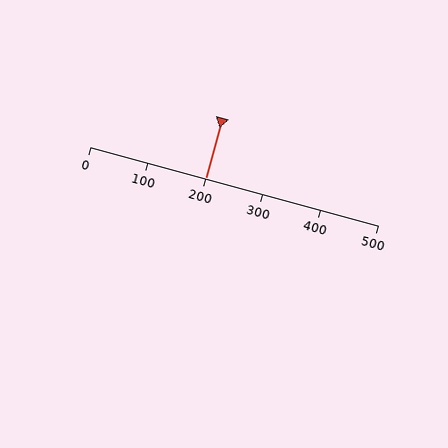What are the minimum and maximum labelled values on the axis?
The axis runs from 0 to 500.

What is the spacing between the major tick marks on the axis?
The major ticks are spaced 100 apart.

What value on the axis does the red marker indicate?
The marker indicates approximately 200.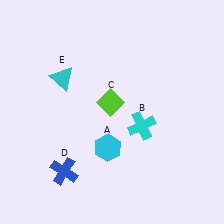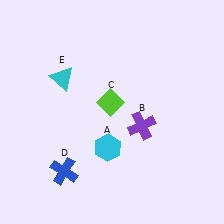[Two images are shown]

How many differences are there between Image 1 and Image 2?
There is 1 difference between the two images.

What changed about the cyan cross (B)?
In Image 1, B is cyan. In Image 2, it changed to purple.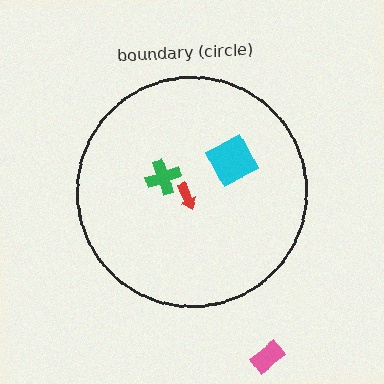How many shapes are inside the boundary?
3 inside, 1 outside.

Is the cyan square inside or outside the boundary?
Inside.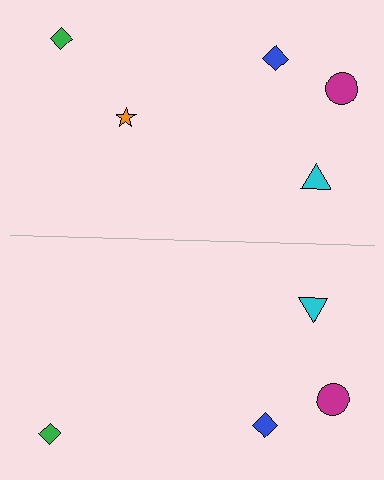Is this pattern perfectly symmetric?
No, the pattern is not perfectly symmetric. A orange star is missing from the bottom side.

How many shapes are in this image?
There are 9 shapes in this image.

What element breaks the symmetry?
A orange star is missing from the bottom side.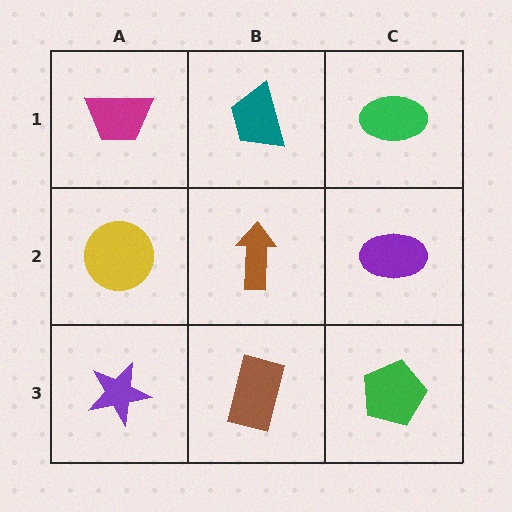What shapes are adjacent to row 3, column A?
A yellow circle (row 2, column A), a brown rectangle (row 3, column B).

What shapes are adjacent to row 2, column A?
A magenta trapezoid (row 1, column A), a purple star (row 3, column A), a brown arrow (row 2, column B).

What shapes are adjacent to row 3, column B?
A brown arrow (row 2, column B), a purple star (row 3, column A), a green pentagon (row 3, column C).